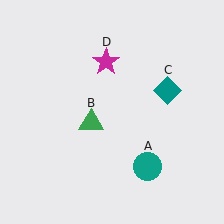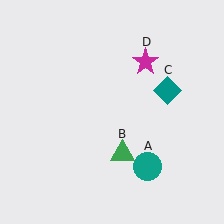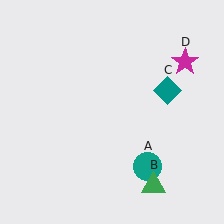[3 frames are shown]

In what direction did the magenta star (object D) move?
The magenta star (object D) moved right.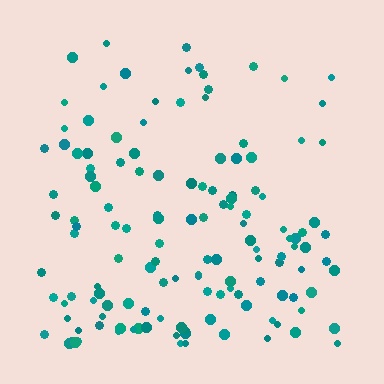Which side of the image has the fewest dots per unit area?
The top.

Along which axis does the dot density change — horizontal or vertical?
Vertical.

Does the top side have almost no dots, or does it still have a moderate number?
Still a moderate number, just noticeably fewer than the bottom.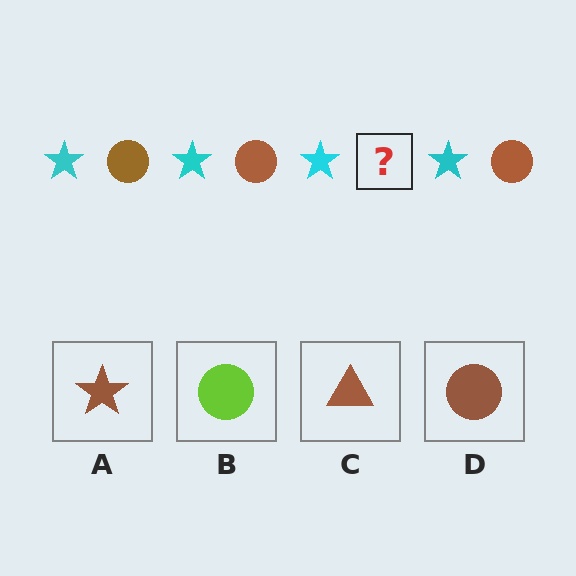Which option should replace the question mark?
Option D.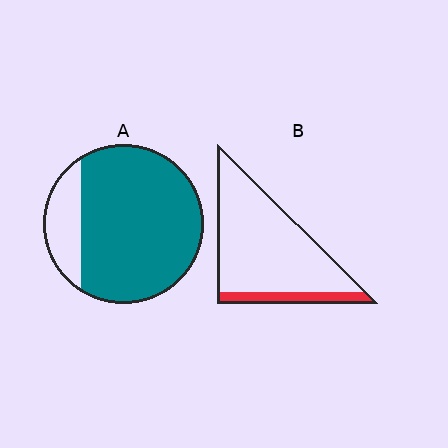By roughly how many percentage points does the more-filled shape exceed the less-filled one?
By roughly 70 percentage points (A over B).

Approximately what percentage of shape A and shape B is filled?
A is approximately 80% and B is approximately 15%.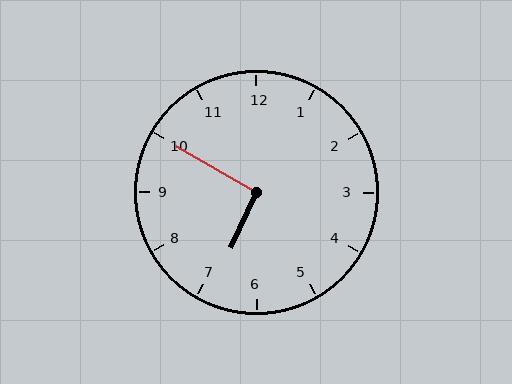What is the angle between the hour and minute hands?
Approximately 95 degrees.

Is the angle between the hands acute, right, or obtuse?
It is right.